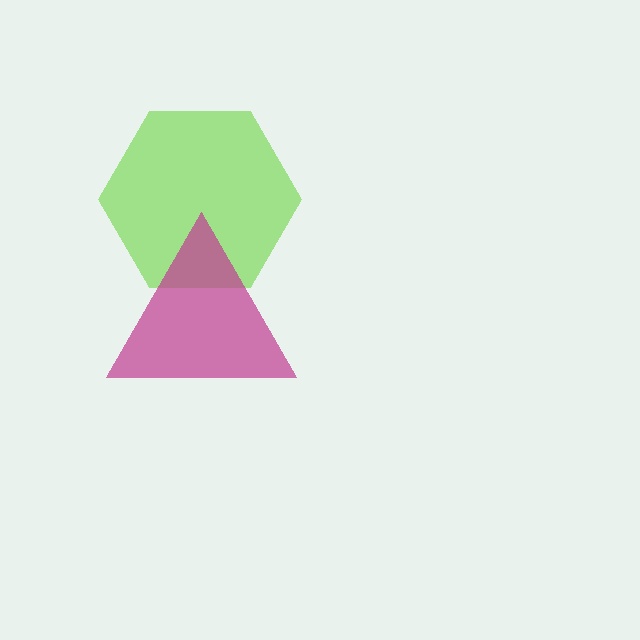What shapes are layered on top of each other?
The layered shapes are: a lime hexagon, a magenta triangle.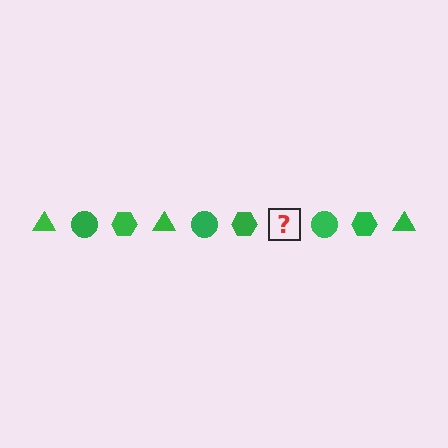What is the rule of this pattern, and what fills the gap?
The rule is that the pattern cycles through triangle, circle, hexagon shapes in green. The gap should be filled with a green triangle.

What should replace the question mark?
The question mark should be replaced with a green triangle.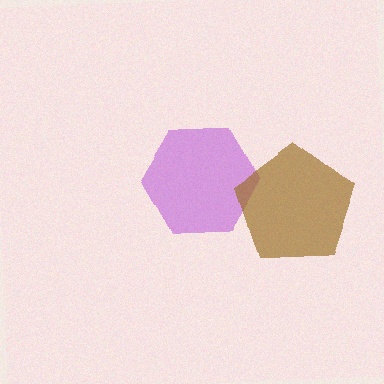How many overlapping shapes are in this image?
There are 2 overlapping shapes in the image.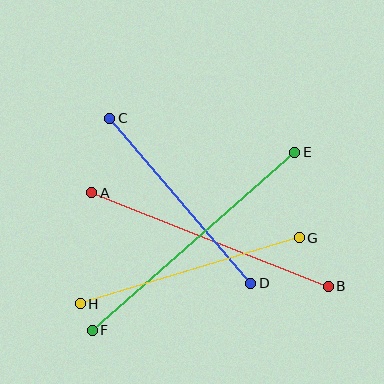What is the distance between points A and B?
The distance is approximately 255 pixels.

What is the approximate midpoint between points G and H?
The midpoint is at approximately (190, 271) pixels.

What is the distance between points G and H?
The distance is approximately 229 pixels.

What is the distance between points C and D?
The distance is approximately 217 pixels.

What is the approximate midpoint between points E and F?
The midpoint is at approximately (193, 241) pixels.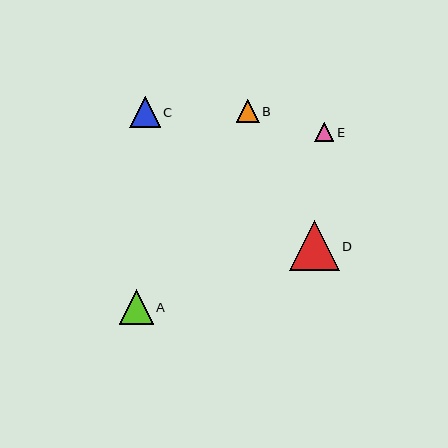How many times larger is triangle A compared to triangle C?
Triangle A is approximately 1.1 times the size of triangle C.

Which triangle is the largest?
Triangle D is the largest with a size of approximately 50 pixels.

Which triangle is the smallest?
Triangle E is the smallest with a size of approximately 20 pixels.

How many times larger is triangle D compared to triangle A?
Triangle D is approximately 1.4 times the size of triangle A.